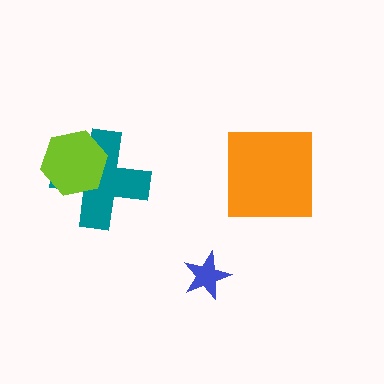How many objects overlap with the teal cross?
1 object overlaps with the teal cross.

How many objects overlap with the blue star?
0 objects overlap with the blue star.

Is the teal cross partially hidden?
Yes, it is partially covered by another shape.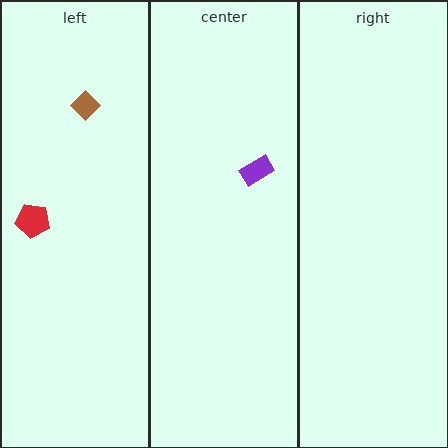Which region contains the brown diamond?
The left region.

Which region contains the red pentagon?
The left region.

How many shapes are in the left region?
2.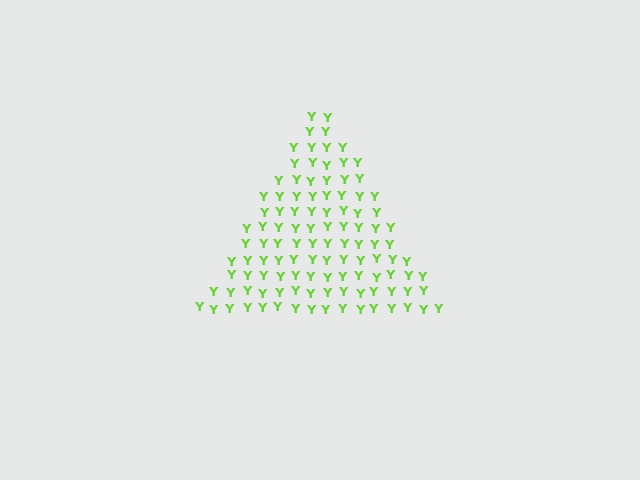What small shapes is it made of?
It is made of small letter Y's.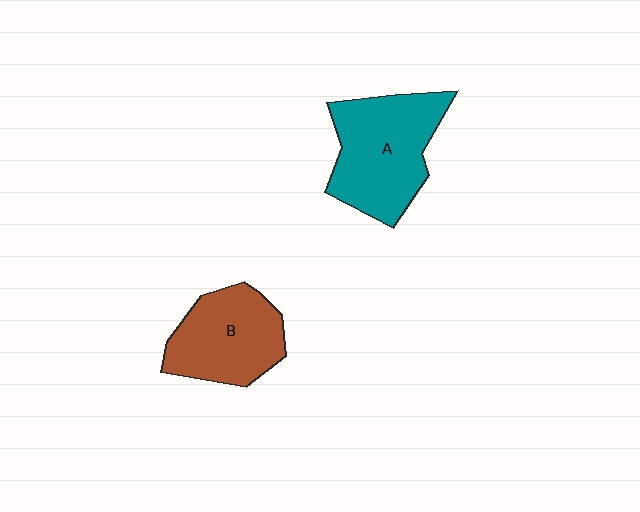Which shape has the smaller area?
Shape B (brown).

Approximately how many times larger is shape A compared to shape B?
Approximately 1.2 times.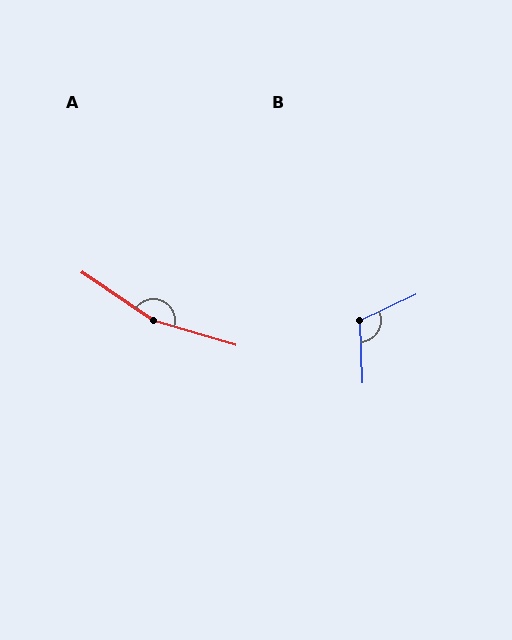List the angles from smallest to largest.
B (113°), A (162°).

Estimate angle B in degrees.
Approximately 113 degrees.